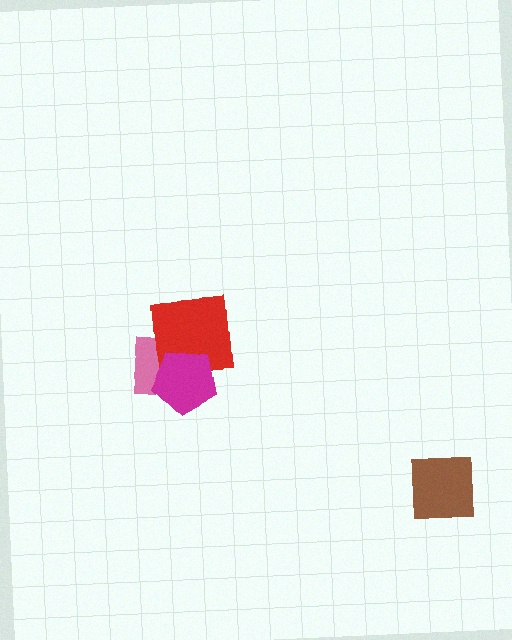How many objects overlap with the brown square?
0 objects overlap with the brown square.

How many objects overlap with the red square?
2 objects overlap with the red square.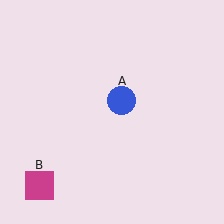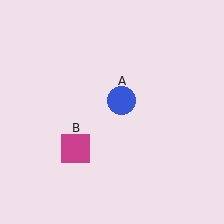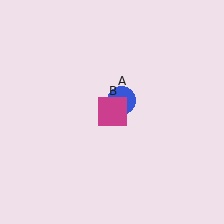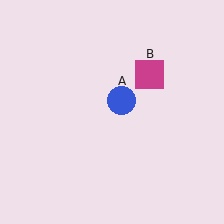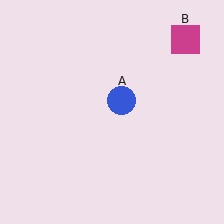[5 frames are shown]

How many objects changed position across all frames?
1 object changed position: magenta square (object B).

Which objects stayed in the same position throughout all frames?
Blue circle (object A) remained stationary.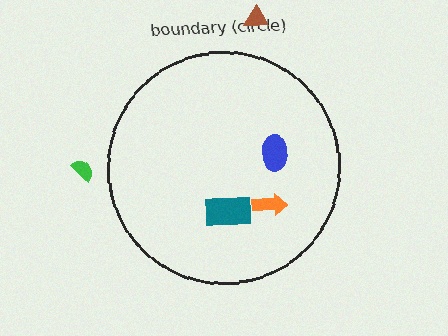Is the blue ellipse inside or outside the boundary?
Inside.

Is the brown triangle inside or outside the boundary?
Outside.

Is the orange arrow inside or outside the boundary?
Inside.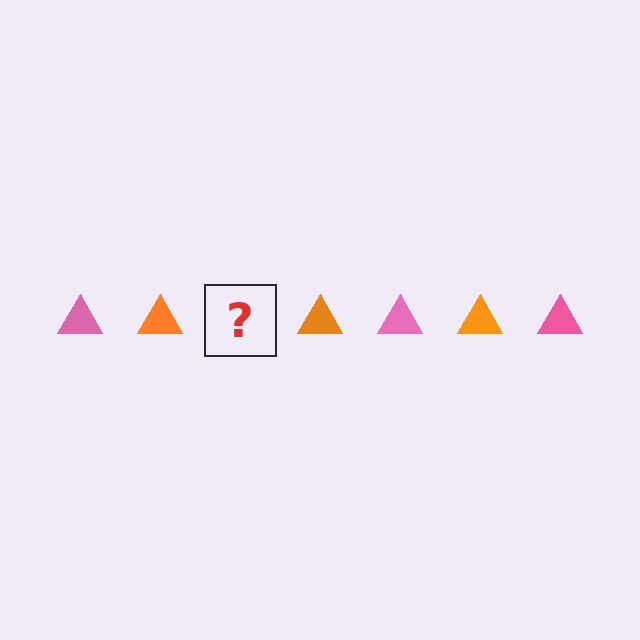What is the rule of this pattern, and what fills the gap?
The rule is that the pattern cycles through pink, orange triangles. The gap should be filled with a pink triangle.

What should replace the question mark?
The question mark should be replaced with a pink triangle.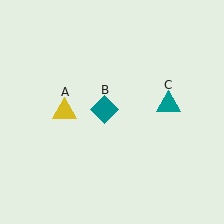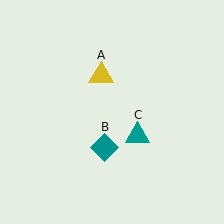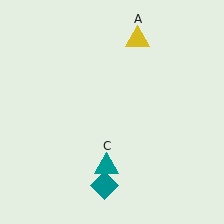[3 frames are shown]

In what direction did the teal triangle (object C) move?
The teal triangle (object C) moved down and to the left.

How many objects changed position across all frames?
3 objects changed position: yellow triangle (object A), teal diamond (object B), teal triangle (object C).